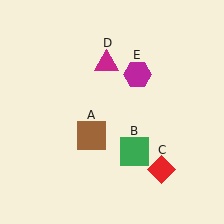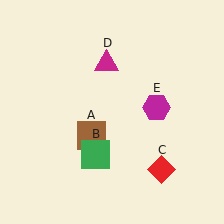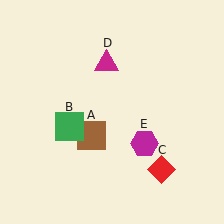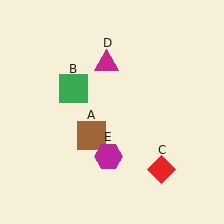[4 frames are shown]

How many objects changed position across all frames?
2 objects changed position: green square (object B), magenta hexagon (object E).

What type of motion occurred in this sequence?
The green square (object B), magenta hexagon (object E) rotated clockwise around the center of the scene.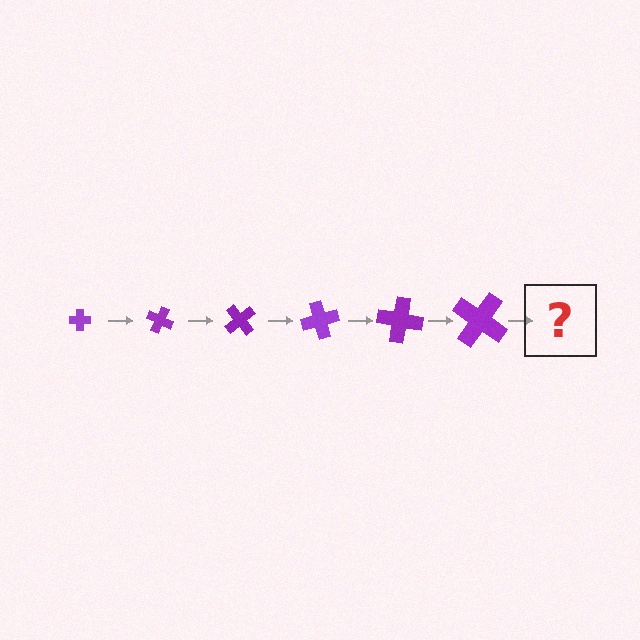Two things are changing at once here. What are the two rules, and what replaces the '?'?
The two rules are that the cross grows larger each step and it rotates 25 degrees each step. The '?' should be a cross, larger than the previous one and rotated 150 degrees from the start.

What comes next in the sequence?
The next element should be a cross, larger than the previous one and rotated 150 degrees from the start.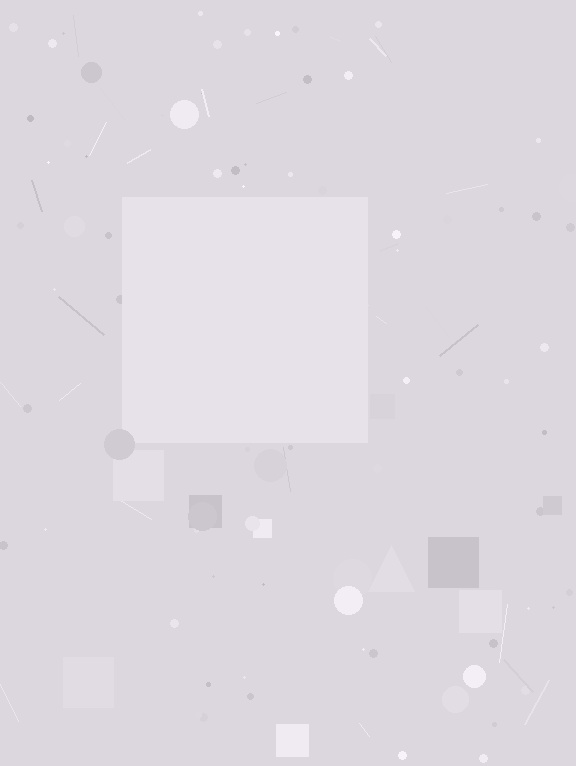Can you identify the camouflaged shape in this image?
The camouflaged shape is a square.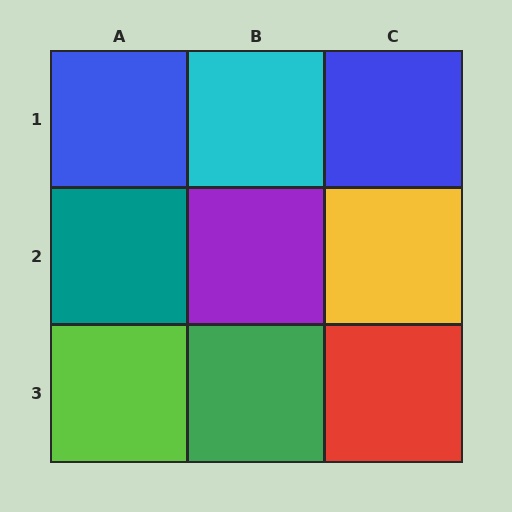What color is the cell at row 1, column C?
Blue.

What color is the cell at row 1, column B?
Cyan.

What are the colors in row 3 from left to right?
Lime, green, red.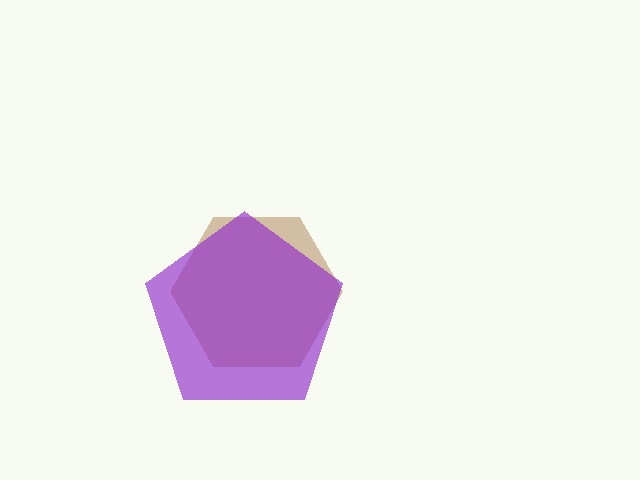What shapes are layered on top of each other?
The layered shapes are: a brown hexagon, a purple pentagon.